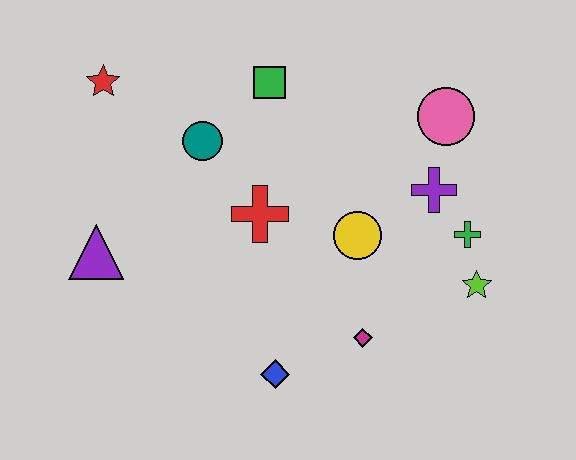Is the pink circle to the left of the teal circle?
No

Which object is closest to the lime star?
The green cross is closest to the lime star.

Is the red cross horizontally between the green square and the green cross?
No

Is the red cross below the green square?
Yes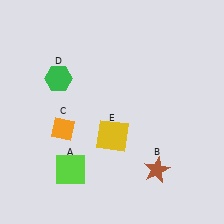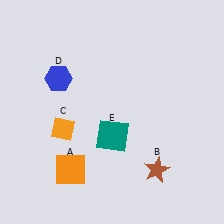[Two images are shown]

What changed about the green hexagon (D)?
In Image 1, D is green. In Image 2, it changed to blue.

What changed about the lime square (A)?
In Image 1, A is lime. In Image 2, it changed to orange.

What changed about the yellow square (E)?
In Image 1, E is yellow. In Image 2, it changed to teal.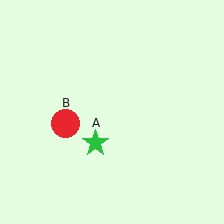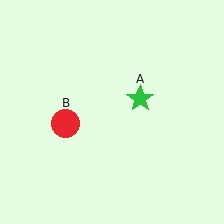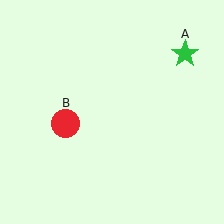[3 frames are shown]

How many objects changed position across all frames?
1 object changed position: green star (object A).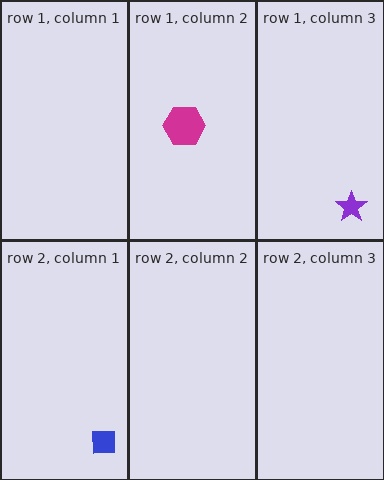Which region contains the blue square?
The row 2, column 1 region.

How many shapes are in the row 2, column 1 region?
1.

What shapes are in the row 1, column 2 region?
The magenta hexagon.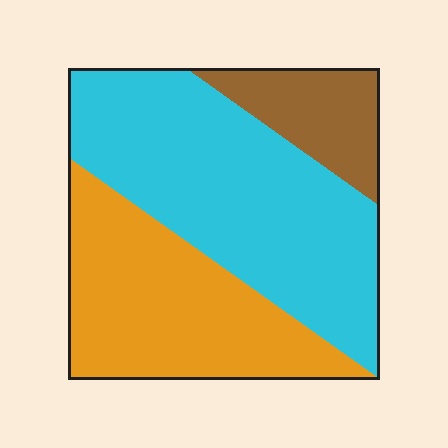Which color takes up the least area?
Brown, at roughly 15%.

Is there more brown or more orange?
Orange.